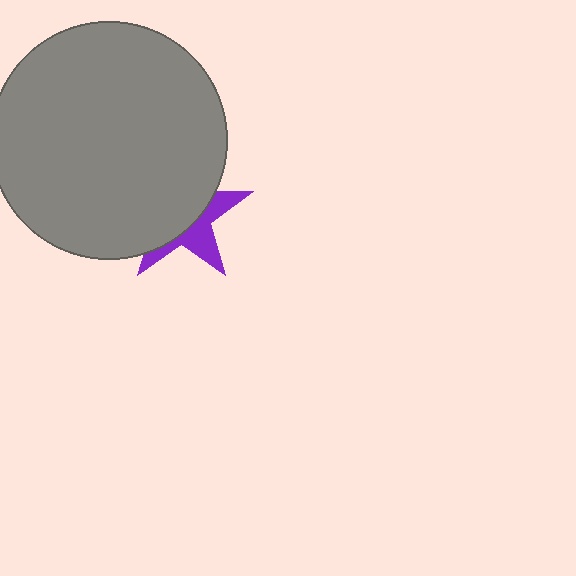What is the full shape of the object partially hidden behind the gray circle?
The partially hidden object is a purple star.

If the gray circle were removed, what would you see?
You would see the complete purple star.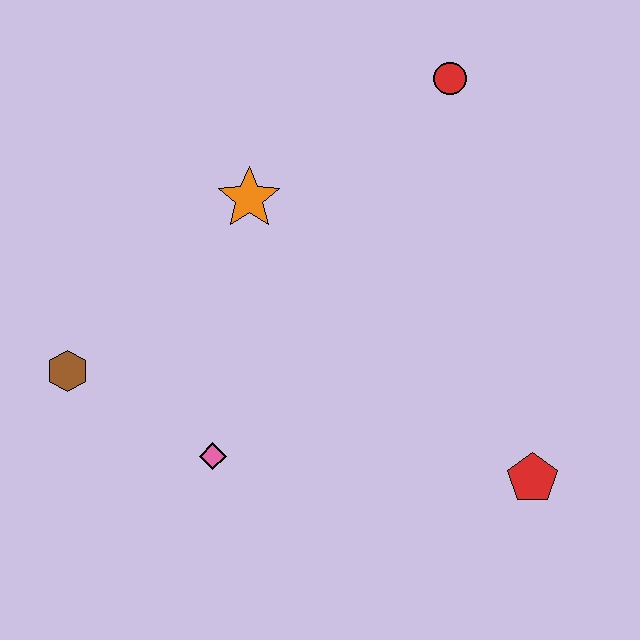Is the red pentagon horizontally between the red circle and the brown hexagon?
No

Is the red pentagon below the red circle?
Yes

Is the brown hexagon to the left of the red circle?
Yes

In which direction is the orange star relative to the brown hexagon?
The orange star is to the right of the brown hexagon.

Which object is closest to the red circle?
The orange star is closest to the red circle.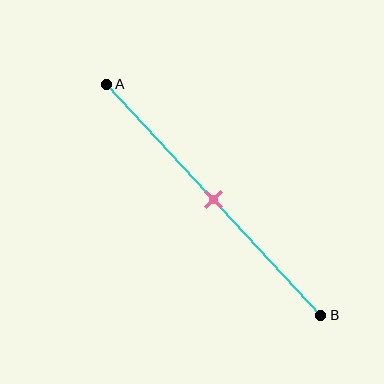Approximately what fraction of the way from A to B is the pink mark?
The pink mark is approximately 50% of the way from A to B.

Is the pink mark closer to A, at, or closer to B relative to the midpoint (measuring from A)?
The pink mark is approximately at the midpoint of segment AB.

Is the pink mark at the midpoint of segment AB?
Yes, the mark is approximately at the midpoint.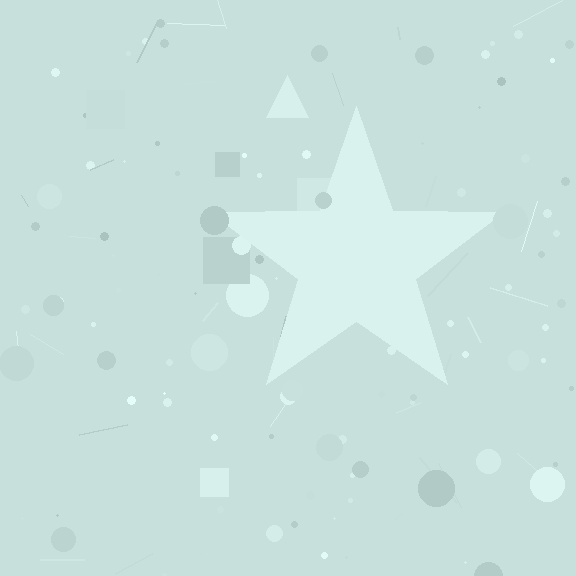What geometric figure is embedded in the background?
A star is embedded in the background.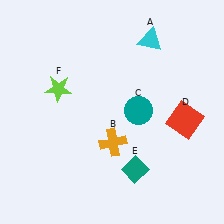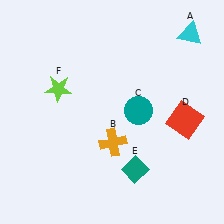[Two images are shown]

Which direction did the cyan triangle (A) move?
The cyan triangle (A) moved right.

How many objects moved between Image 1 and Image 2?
1 object moved between the two images.